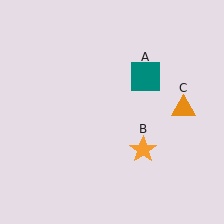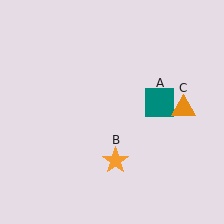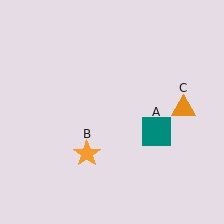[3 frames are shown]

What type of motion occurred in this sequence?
The teal square (object A), orange star (object B) rotated clockwise around the center of the scene.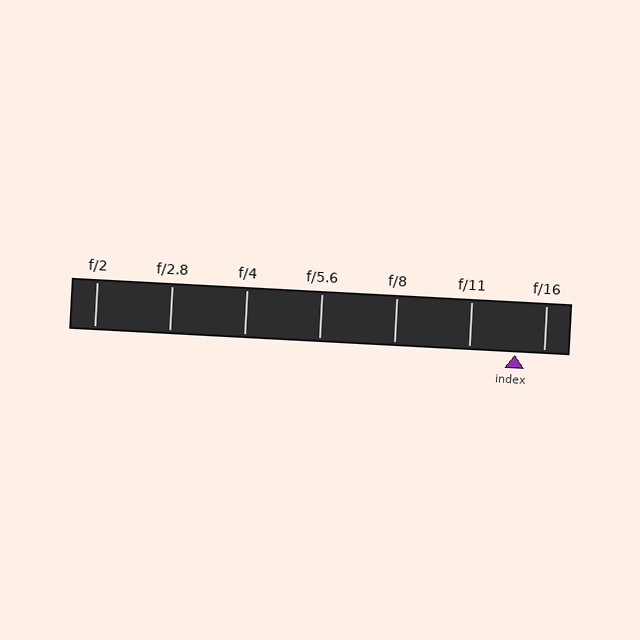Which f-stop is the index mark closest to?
The index mark is closest to f/16.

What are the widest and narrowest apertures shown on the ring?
The widest aperture shown is f/2 and the narrowest is f/16.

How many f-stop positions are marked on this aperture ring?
There are 7 f-stop positions marked.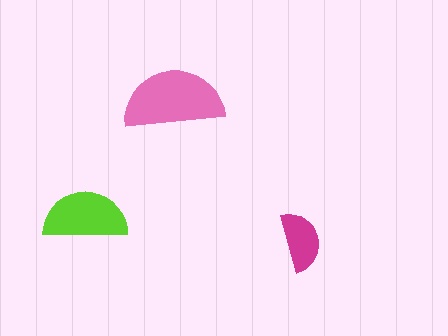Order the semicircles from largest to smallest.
the pink one, the lime one, the magenta one.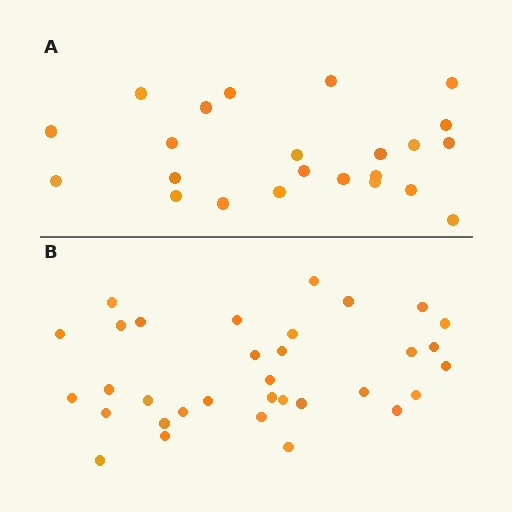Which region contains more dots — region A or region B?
Region B (the bottom region) has more dots.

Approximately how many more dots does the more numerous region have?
Region B has roughly 10 or so more dots than region A.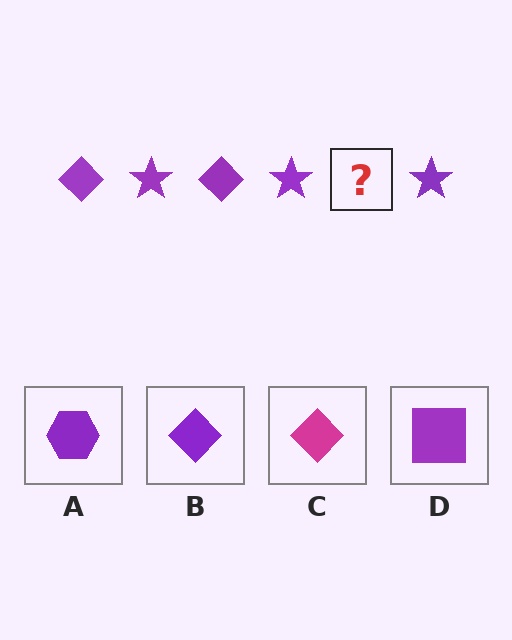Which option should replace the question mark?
Option B.